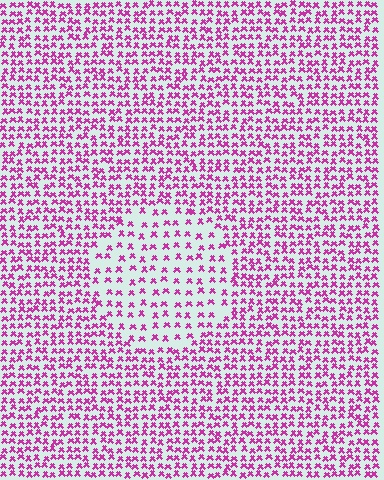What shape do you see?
I see a circle.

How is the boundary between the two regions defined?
The boundary is defined by a change in element density (approximately 1.9x ratio). All elements are the same color, size, and shape.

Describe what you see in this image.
The image contains small magenta elements arranged at two different densities. A circle-shaped region is visible where the elements are less densely packed than the surrounding area.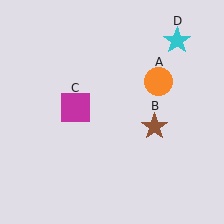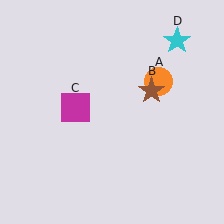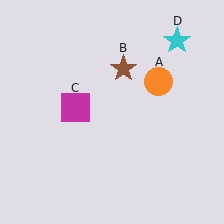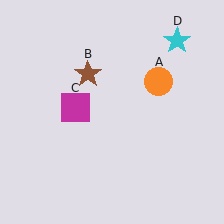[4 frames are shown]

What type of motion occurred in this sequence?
The brown star (object B) rotated counterclockwise around the center of the scene.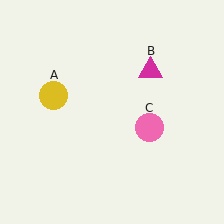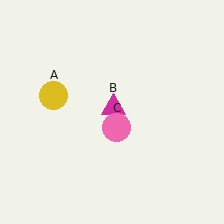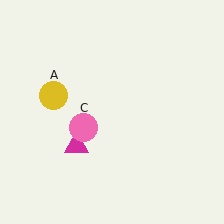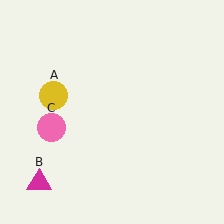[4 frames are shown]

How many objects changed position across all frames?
2 objects changed position: magenta triangle (object B), pink circle (object C).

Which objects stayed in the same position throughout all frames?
Yellow circle (object A) remained stationary.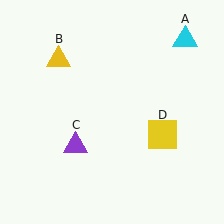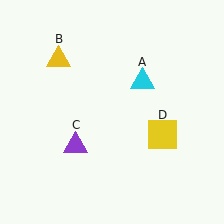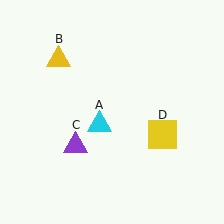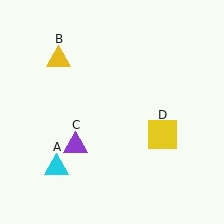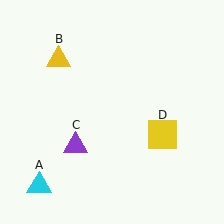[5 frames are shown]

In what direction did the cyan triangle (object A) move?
The cyan triangle (object A) moved down and to the left.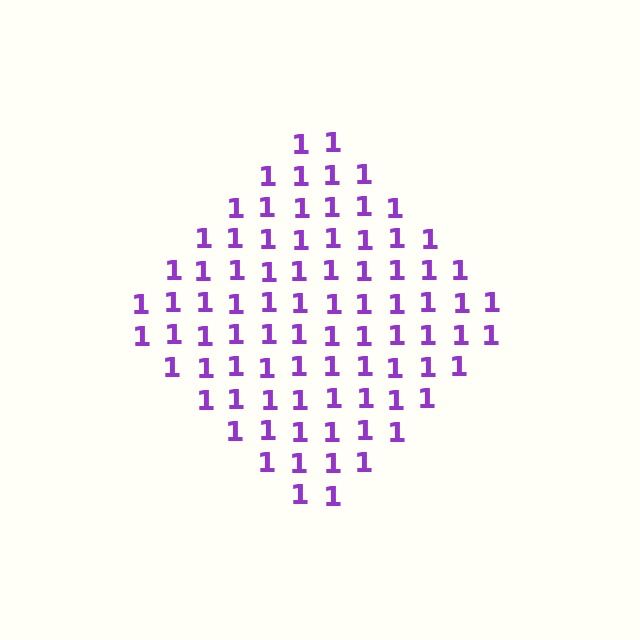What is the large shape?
The large shape is a diamond.